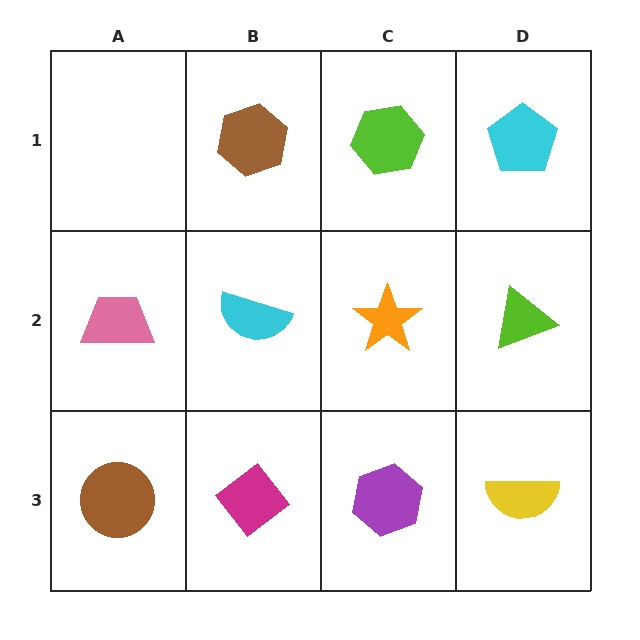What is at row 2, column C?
An orange star.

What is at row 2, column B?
A cyan semicircle.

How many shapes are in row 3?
4 shapes.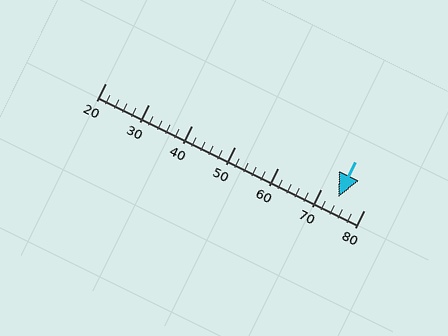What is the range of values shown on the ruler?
The ruler shows values from 20 to 80.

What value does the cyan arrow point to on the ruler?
The cyan arrow points to approximately 74.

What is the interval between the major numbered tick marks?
The major tick marks are spaced 10 units apart.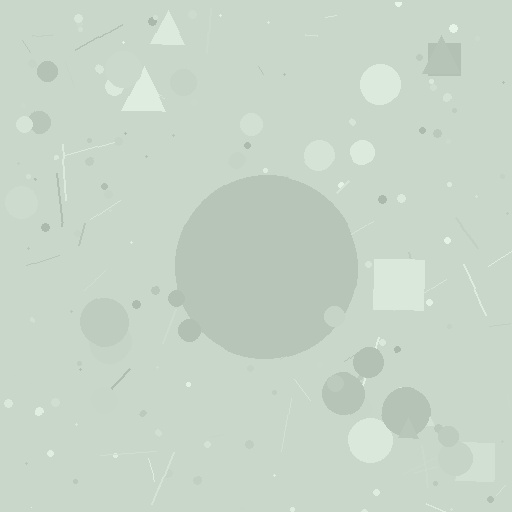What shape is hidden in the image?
A circle is hidden in the image.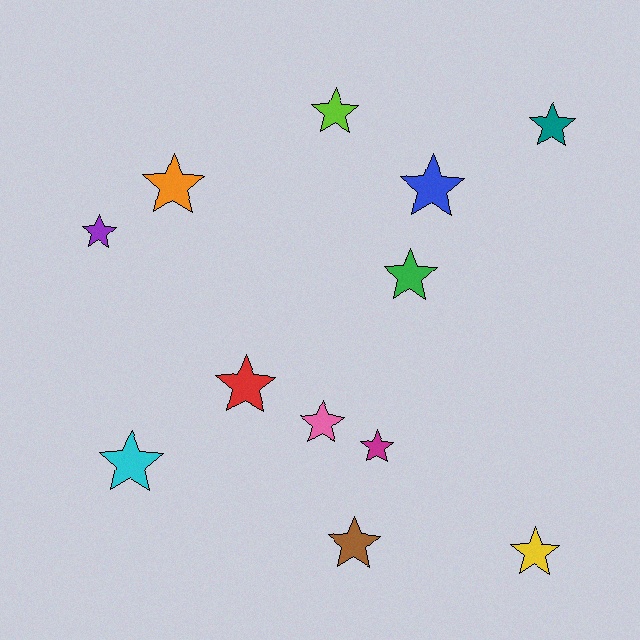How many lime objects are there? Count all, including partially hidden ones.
There is 1 lime object.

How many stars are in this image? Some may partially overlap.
There are 12 stars.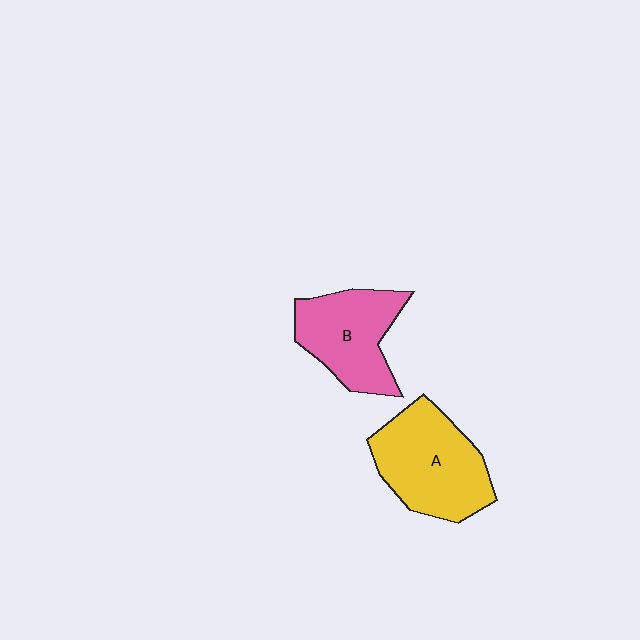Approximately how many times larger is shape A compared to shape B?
Approximately 1.2 times.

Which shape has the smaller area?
Shape B (pink).